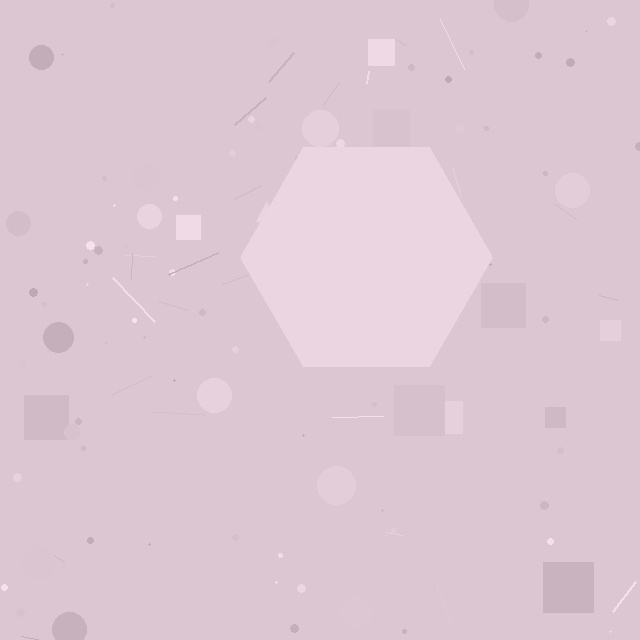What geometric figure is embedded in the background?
A hexagon is embedded in the background.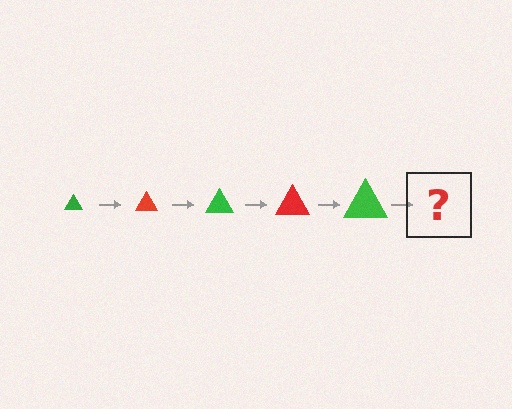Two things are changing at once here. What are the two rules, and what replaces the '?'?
The two rules are that the triangle grows larger each step and the color cycles through green and red. The '?' should be a red triangle, larger than the previous one.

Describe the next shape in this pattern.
It should be a red triangle, larger than the previous one.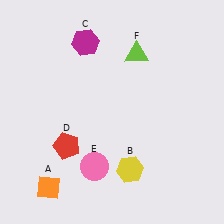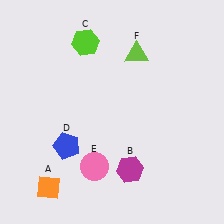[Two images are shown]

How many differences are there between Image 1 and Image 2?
There are 3 differences between the two images.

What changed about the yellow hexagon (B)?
In Image 1, B is yellow. In Image 2, it changed to magenta.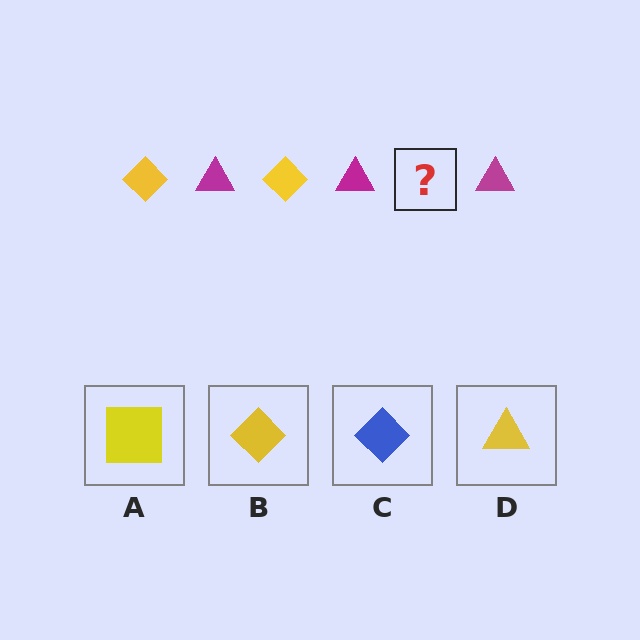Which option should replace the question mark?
Option B.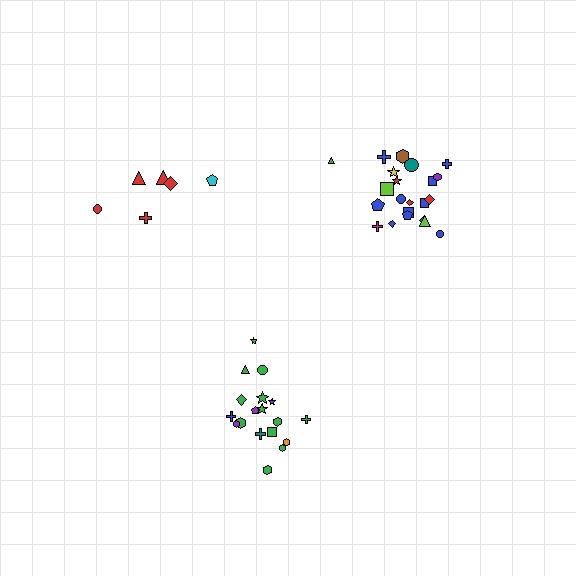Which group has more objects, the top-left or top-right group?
The top-right group.